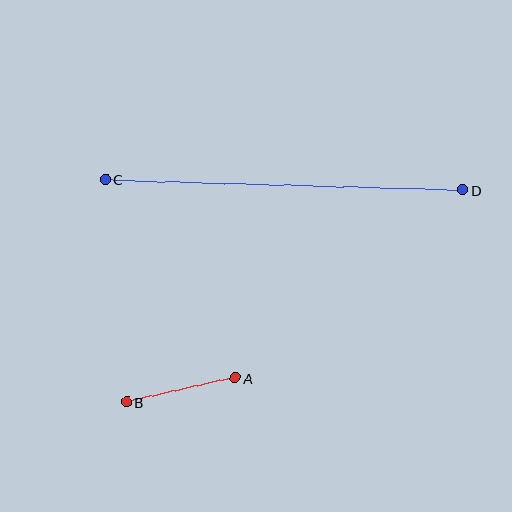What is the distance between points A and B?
The distance is approximately 112 pixels.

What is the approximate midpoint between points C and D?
The midpoint is at approximately (284, 185) pixels.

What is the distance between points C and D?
The distance is approximately 357 pixels.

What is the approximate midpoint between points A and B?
The midpoint is at approximately (181, 390) pixels.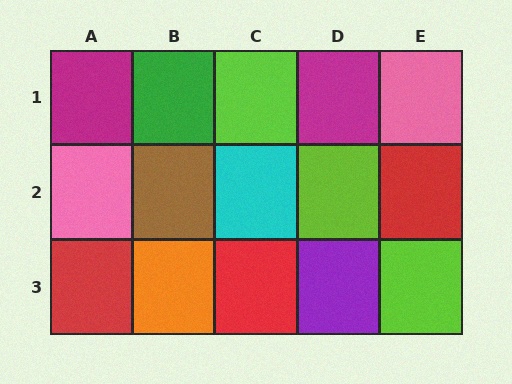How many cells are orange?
1 cell is orange.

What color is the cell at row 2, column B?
Brown.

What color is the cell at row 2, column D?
Lime.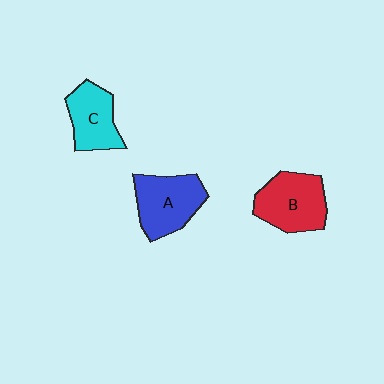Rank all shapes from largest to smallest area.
From largest to smallest: B (red), A (blue), C (cyan).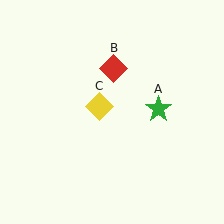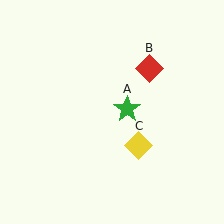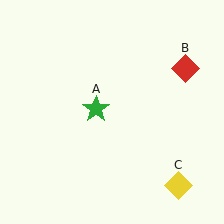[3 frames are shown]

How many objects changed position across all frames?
3 objects changed position: green star (object A), red diamond (object B), yellow diamond (object C).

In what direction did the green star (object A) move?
The green star (object A) moved left.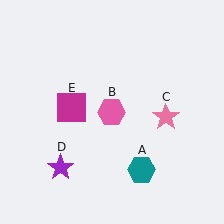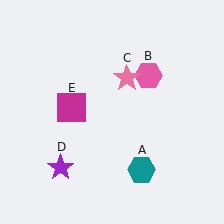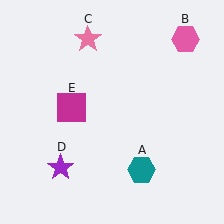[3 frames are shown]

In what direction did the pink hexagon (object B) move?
The pink hexagon (object B) moved up and to the right.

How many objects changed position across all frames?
2 objects changed position: pink hexagon (object B), pink star (object C).